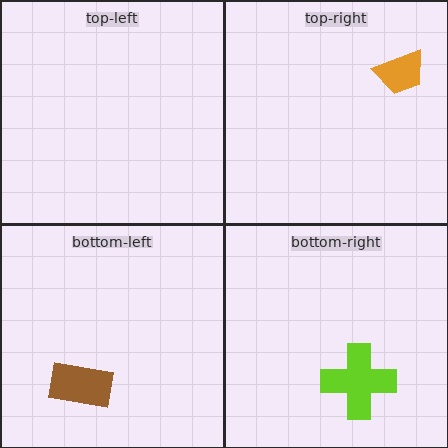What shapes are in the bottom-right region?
The lime cross.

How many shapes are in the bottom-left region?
1.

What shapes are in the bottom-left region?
The brown rectangle.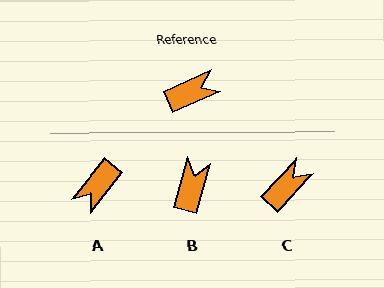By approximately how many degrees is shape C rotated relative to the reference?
Approximately 22 degrees counter-clockwise.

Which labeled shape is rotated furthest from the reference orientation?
A, about 152 degrees away.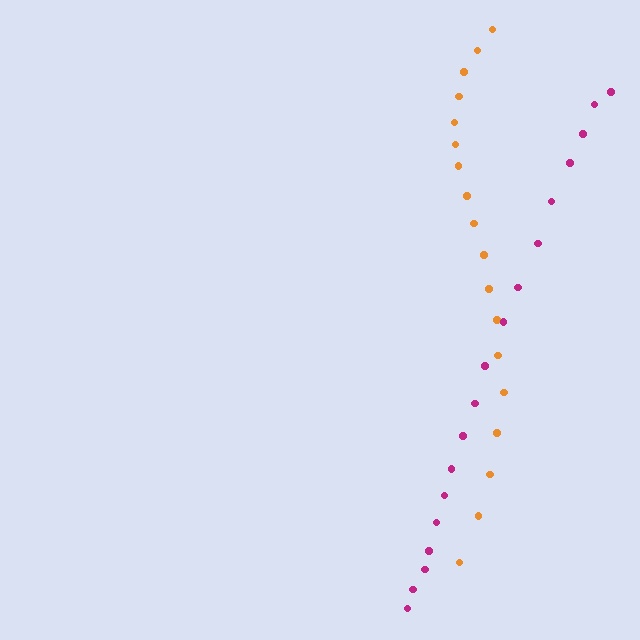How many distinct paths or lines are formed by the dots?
There are 2 distinct paths.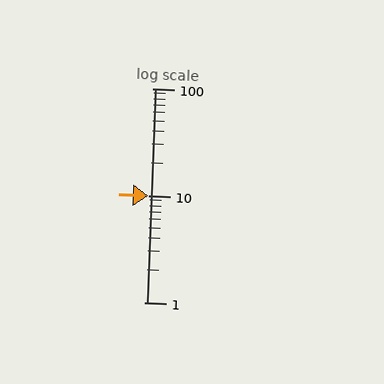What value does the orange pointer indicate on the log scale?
The pointer indicates approximately 10.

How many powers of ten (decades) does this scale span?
The scale spans 2 decades, from 1 to 100.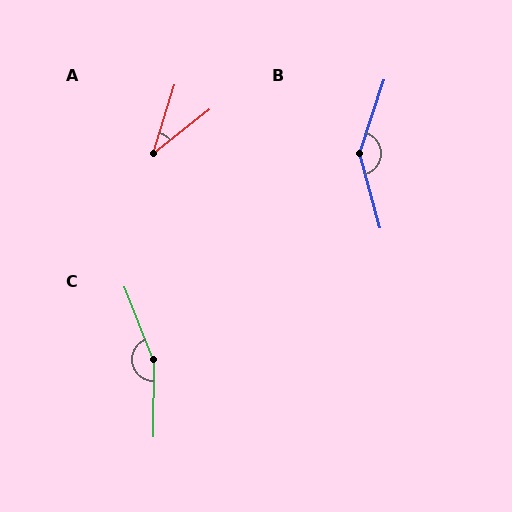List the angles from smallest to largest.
A (34°), B (146°), C (158°).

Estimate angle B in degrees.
Approximately 146 degrees.